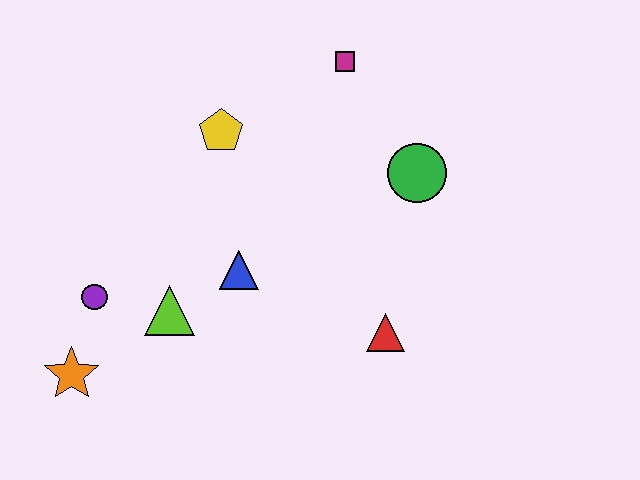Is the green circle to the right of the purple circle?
Yes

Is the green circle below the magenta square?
Yes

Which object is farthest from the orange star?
The magenta square is farthest from the orange star.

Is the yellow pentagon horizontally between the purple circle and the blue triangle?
Yes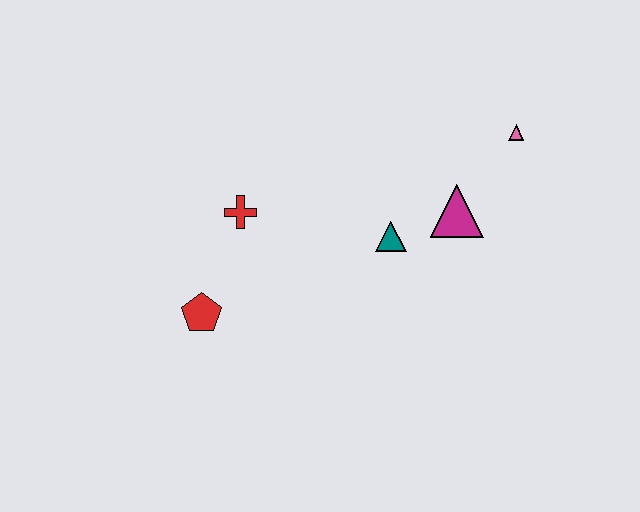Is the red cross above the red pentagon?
Yes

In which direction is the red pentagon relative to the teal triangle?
The red pentagon is to the left of the teal triangle.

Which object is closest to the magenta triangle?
The teal triangle is closest to the magenta triangle.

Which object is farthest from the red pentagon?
The pink triangle is farthest from the red pentagon.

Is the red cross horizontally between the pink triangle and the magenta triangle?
No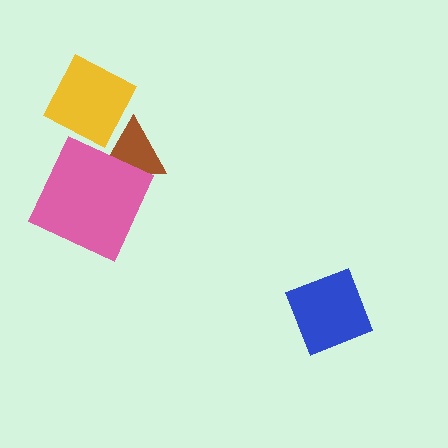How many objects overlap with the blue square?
0 objects overlap with the blue square.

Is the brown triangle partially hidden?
Yes, it is partially covered by another shape.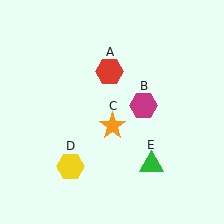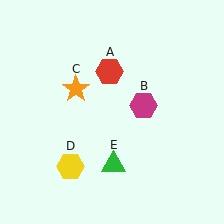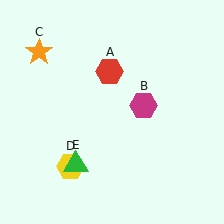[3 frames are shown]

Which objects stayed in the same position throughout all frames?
Red hexagon (object A) and magenta hexagon (object B) and yellow hexagon (object D) remained stationary.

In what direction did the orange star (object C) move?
The orange star (object C) moved up and to the left.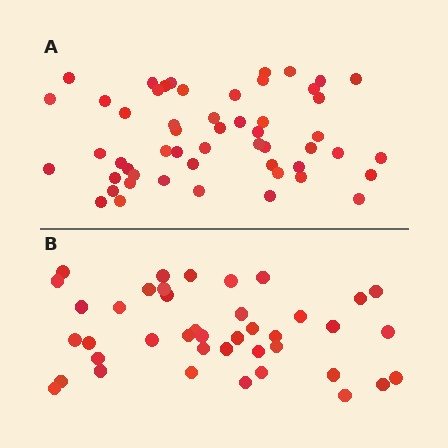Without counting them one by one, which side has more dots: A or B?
Region A (the top region) has more dots.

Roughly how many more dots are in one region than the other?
Region A has roughly 12 or so more dots than region B.